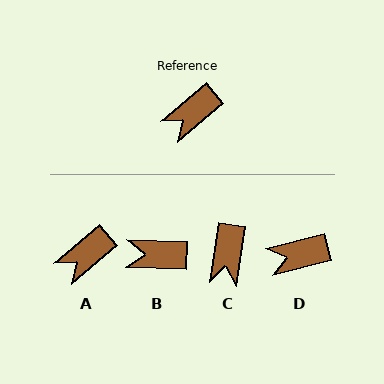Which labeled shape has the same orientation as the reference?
A.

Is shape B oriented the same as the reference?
No, it is off by about 42 degrees.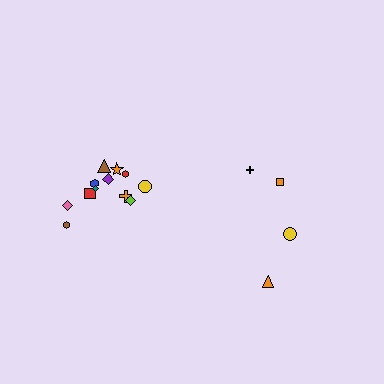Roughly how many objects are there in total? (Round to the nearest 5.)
Roughly 15 objects in total.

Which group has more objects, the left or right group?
The left group.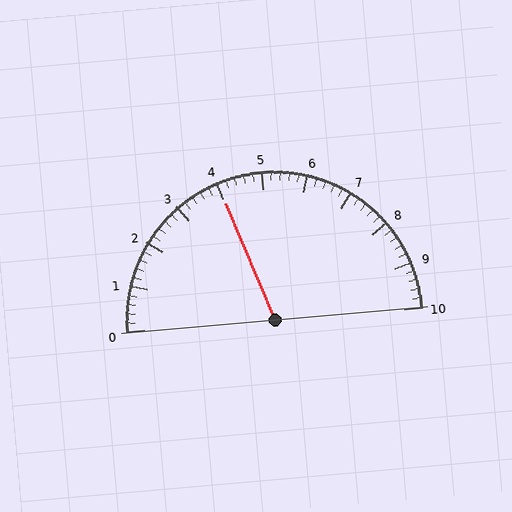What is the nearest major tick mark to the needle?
The nearest major tick mark is 4.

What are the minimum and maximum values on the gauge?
The gauge ranges from 0 to 10.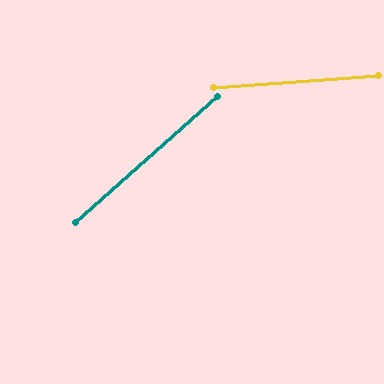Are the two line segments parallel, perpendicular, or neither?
Neither parallel nor perpendicular — they differ by about 37°.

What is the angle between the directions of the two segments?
Approximately 37 degrees.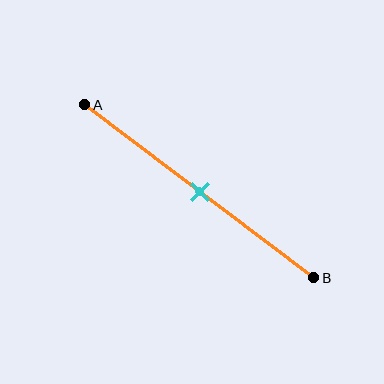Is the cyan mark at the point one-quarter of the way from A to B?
No, the mark is at about 50% from A, not at the 25% one-quarter point.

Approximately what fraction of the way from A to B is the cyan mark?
The cyan mark is approximately 50% of the way from A to B.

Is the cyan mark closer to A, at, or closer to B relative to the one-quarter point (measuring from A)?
The cyan mark is closer to point B than the one-quarter point of segment AB.